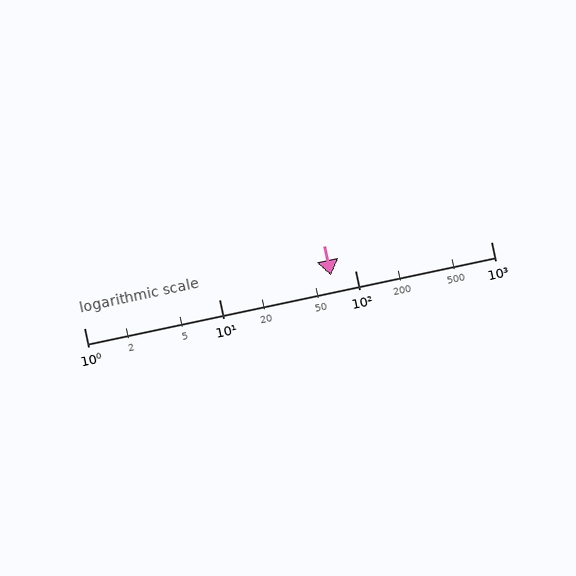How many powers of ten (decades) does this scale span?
The scale spans 3 decades, from 1 to 1000.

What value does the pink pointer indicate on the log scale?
The pointer indicates approximately 66.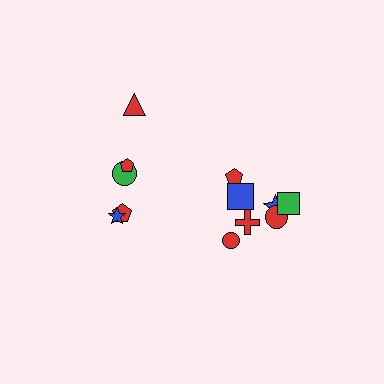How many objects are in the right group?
There are 7 objects.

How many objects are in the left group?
There are 5 objects.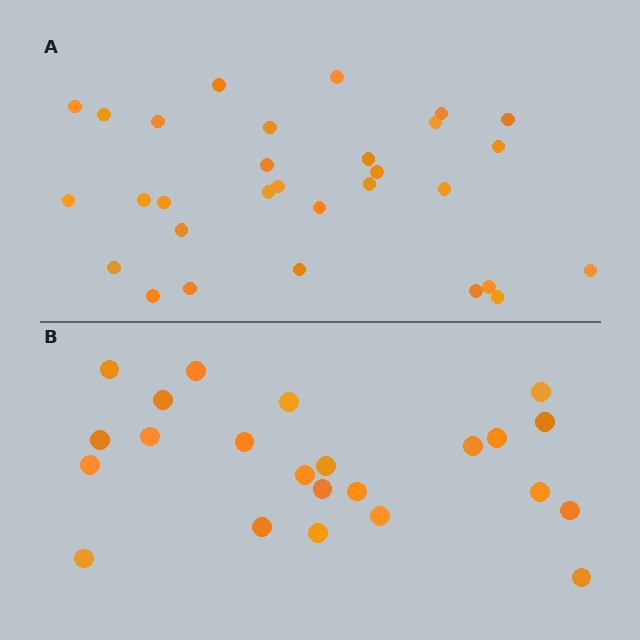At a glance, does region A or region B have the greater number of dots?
Region A (the top region) has more dots.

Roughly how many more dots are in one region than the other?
Region A has roughly 8 or so more dots than region B.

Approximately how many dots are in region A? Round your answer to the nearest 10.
About 30 dots.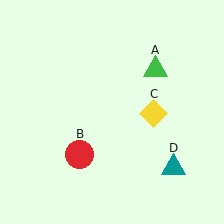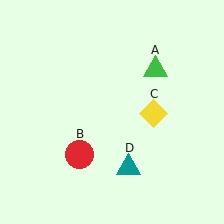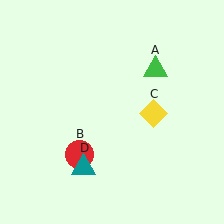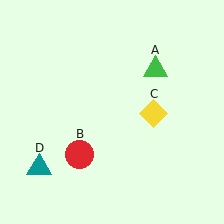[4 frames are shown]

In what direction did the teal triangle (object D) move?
The teal triangle (object D) moved left.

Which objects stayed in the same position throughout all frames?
Green triangle (object A) and red circle (object B) and yellow diamond (object C) remained stationary.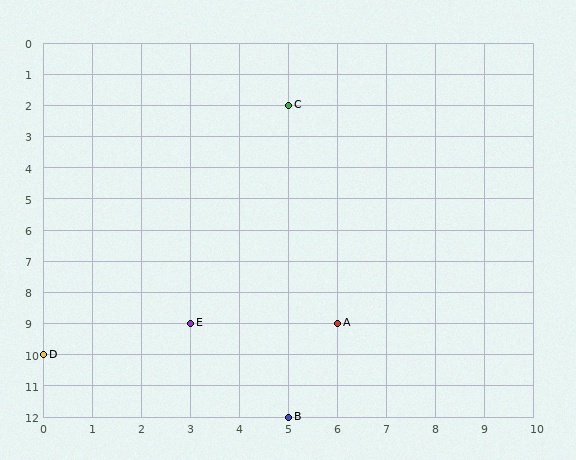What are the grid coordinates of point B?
Point B is at grid coordinates (5, 12).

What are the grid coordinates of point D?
Point D is at grid coordinates (0, 10).